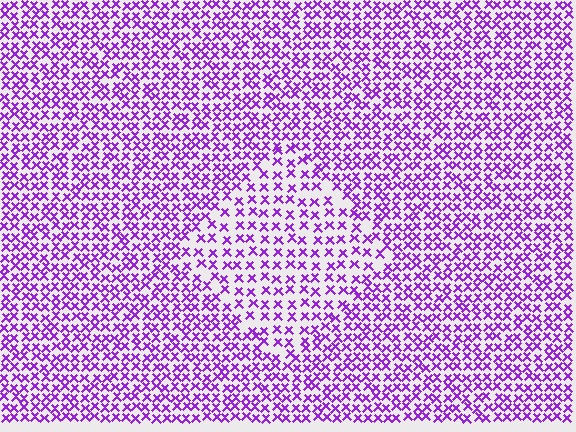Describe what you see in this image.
The image contains small purple elements arranged at two different densities. A diamond-shaped region is visible where the elements are less densely packed than the surrounding area.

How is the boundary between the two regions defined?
The boundary is defined by a change in element density (approximately 1.6x ratio). All elements are the same color, size, and shape.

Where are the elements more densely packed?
The elements are more densely packed outside the diamond boundary.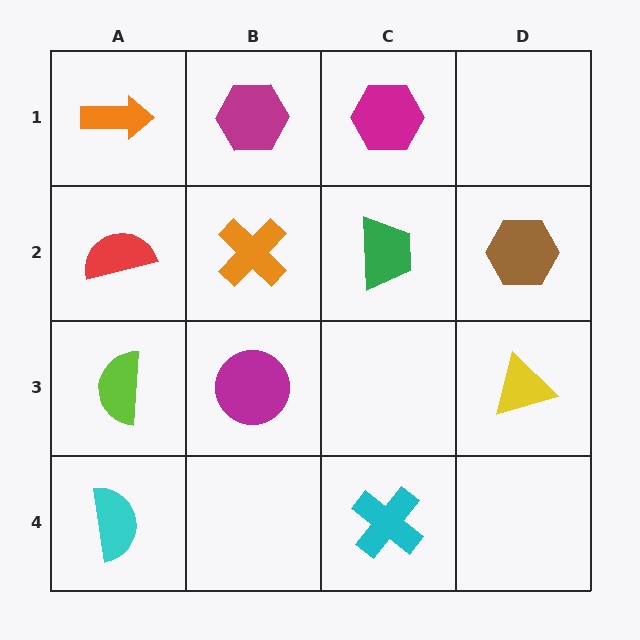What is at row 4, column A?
A cyan semicircle.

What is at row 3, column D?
A yellow triangle.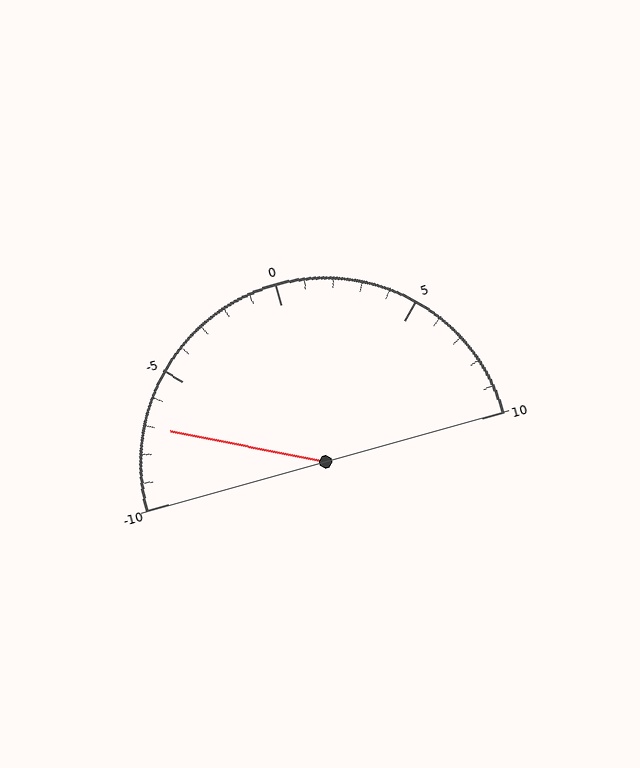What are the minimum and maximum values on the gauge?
The gauge ranges from -10 to 10.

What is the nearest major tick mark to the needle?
The nearest major tick mark is -5.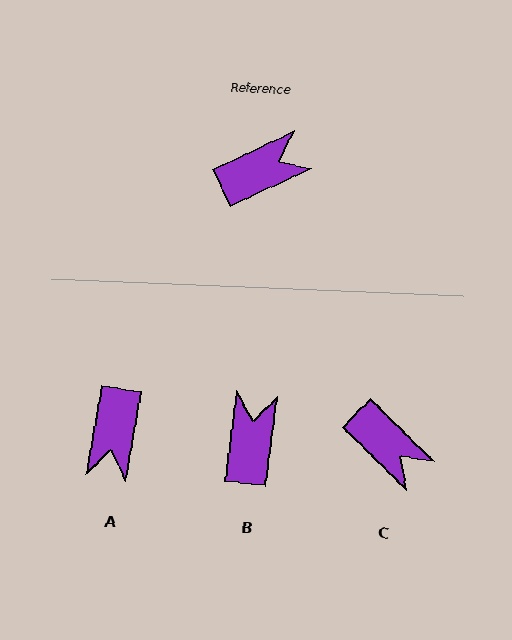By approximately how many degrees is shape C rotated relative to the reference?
Approximately 70 degrees clockwise.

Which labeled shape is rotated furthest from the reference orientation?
A, about 125 degrees away.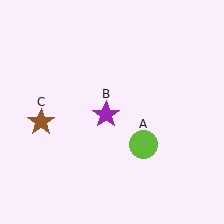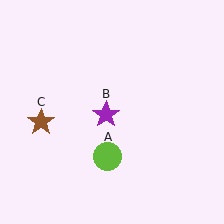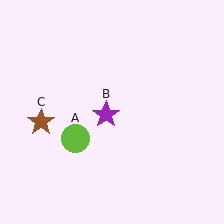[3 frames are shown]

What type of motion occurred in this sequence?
The lime circle (object A) rotated clockwise around the center of the scene.